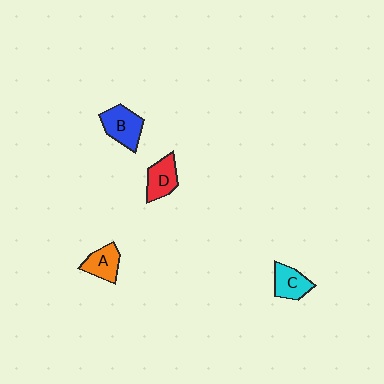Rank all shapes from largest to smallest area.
From largest to smallest: B (blue), D (red), C (cyan), A (orange).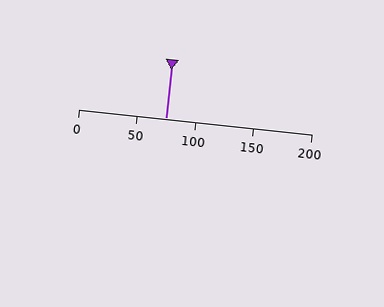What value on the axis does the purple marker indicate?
The marker indicates approximately 75.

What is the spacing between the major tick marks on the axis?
The major ticks are spaced 50 apart.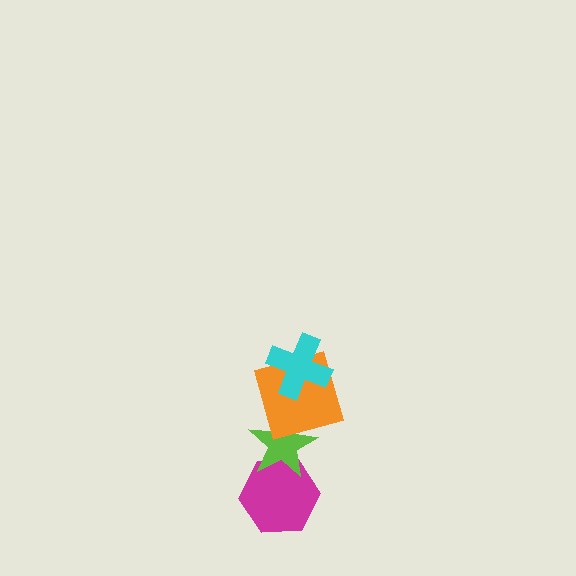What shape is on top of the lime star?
The orange square is on top of the lime star.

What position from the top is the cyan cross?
The cyan cross is 1st from the top.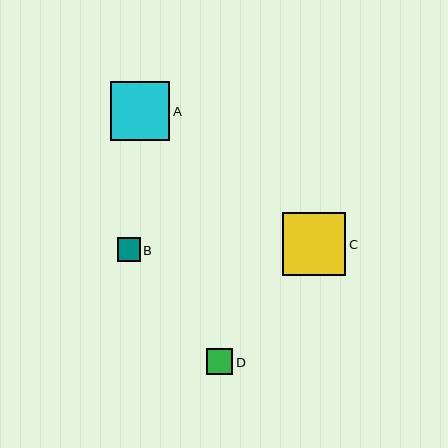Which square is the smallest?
Square B is the smallest with a size of approximately 23 pixels.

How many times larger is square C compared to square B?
Square C is approximately 2.7 times the size of square B.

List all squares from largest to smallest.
From largest to smallest: C, A, D, B.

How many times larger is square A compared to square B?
Square A is approximately 2.5 times the size of square B.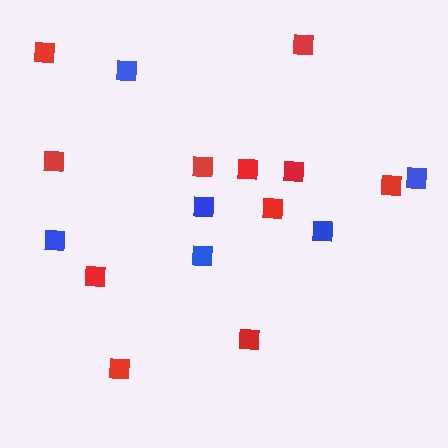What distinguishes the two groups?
There are 2 groups: one group of blue squares (6) and one group of red squares (11).